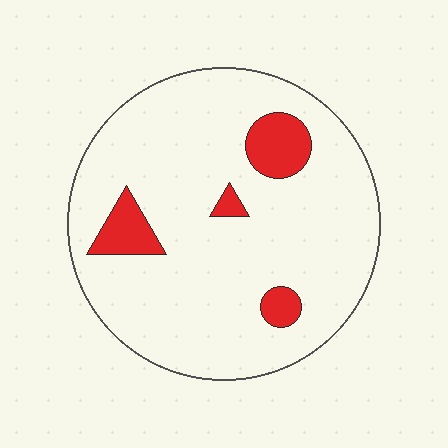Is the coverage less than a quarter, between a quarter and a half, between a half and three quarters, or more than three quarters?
Less than a quarter.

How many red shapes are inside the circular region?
4.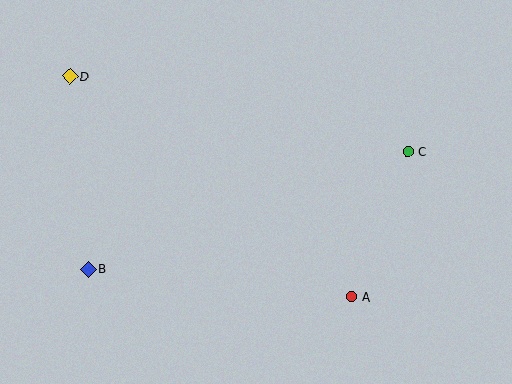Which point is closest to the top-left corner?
Point D is closest to the top-left corner.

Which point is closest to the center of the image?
Point A at (352, 297) is closest to the center.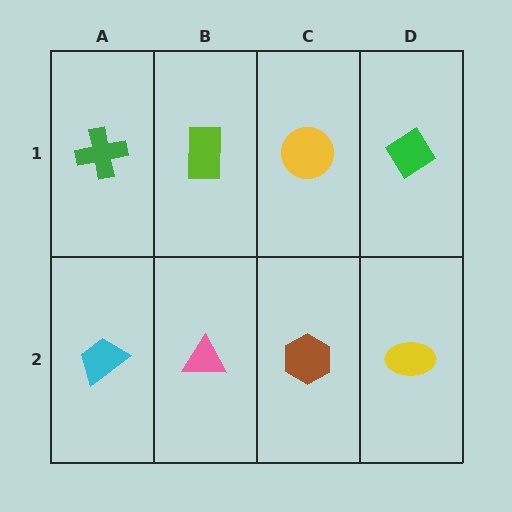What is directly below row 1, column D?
A yellow ellipse.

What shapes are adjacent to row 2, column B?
A lime rectangle (row 1, column B), a cyan trapezoid (row 2, column A), a brown hexagon (row 2, column C).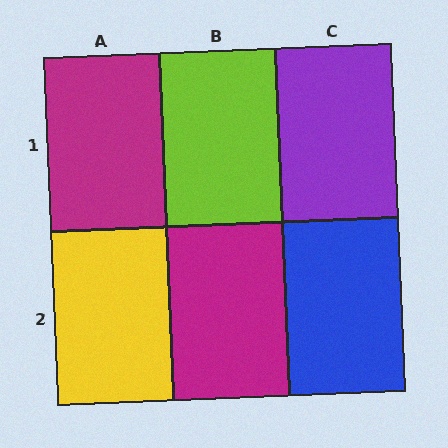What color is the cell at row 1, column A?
Magenta.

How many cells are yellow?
1 cell is yellow.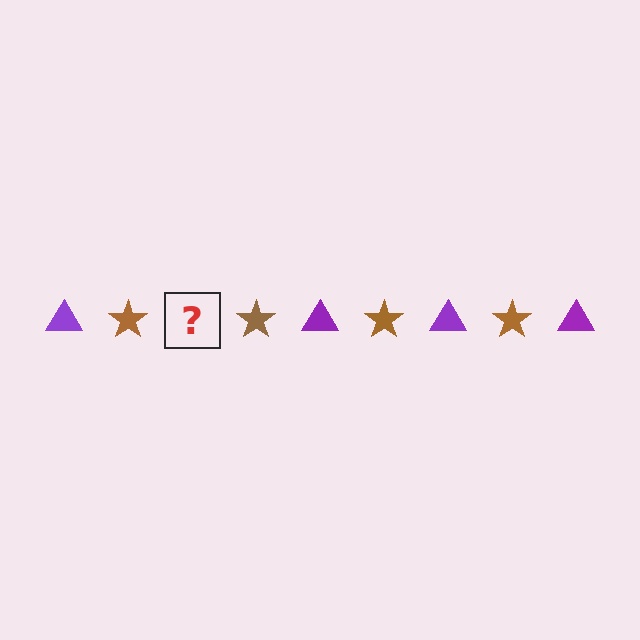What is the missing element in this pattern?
The missing element is a purple triangle.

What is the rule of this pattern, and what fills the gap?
The rule is that the pattern alternates between purple triangle and brown star. The gap should be filled with a purple triangle.